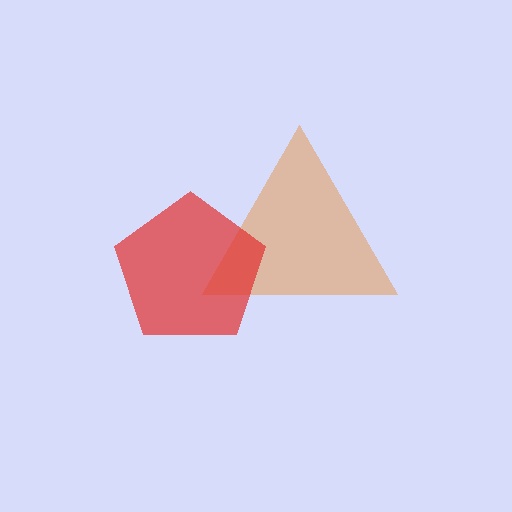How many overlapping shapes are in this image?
There are 2 overlapping shapes in the image.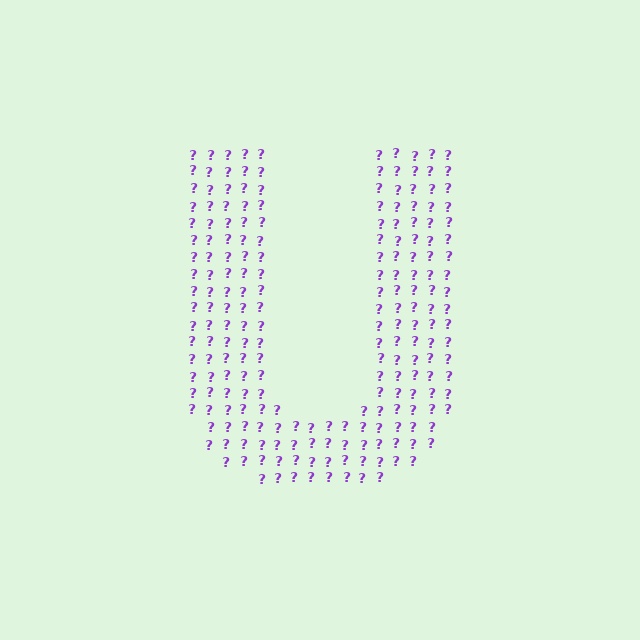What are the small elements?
The small elements are question marks.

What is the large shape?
The large shape is the letter U.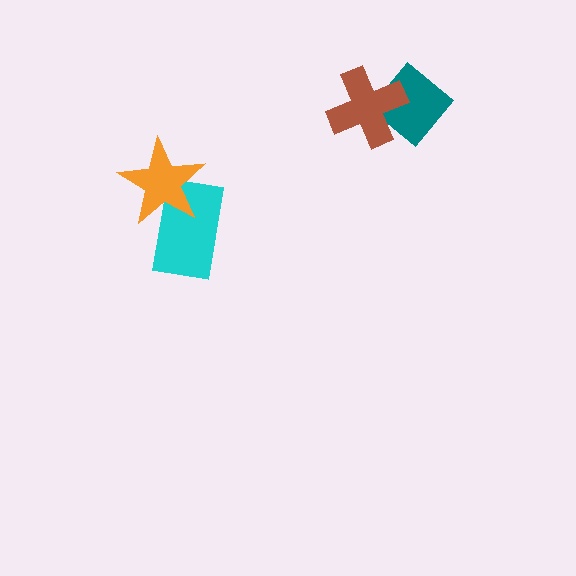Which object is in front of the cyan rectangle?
The orange star is in front of the cyan rectangle.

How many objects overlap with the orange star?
1 object overlaps with the orange star.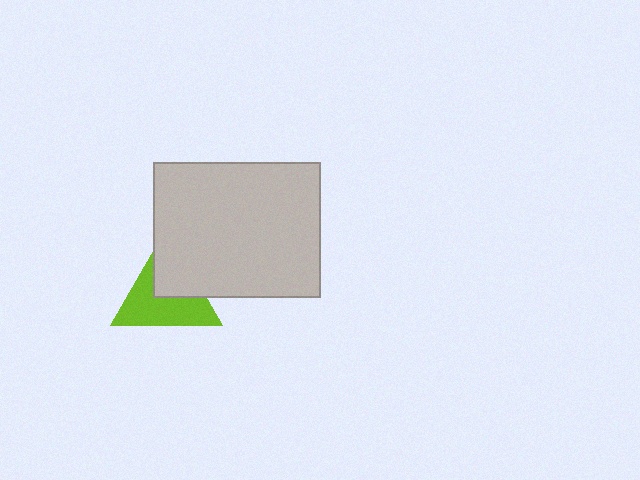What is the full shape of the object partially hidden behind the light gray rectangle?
The partially hidden object is a lime triangle.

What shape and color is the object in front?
The object in front is a light gray rectangle.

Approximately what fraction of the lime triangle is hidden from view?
Roughly 39% of the lime triangle is hidden behind the light gray rectangle.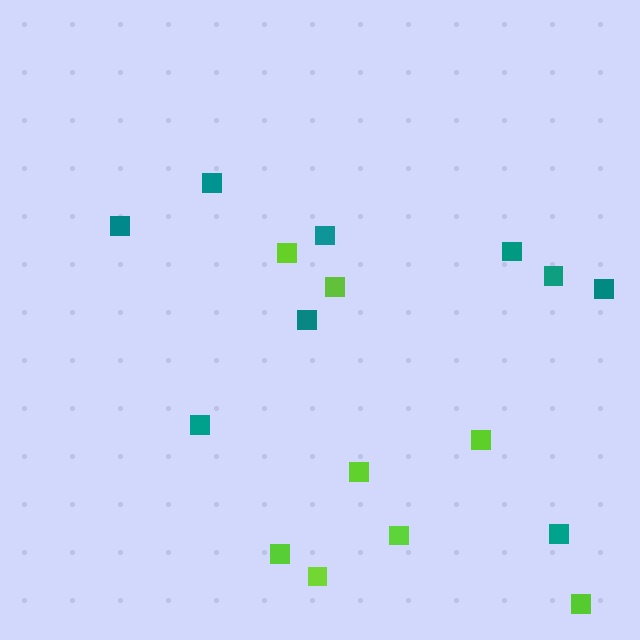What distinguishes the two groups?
There are 2 groups: one group of lime squares (8) and one group of teal squares (9).